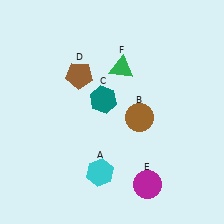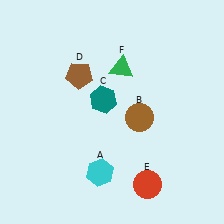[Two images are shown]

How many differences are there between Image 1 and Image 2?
There is 1 difference between the two images.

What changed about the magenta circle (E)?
In Image 1, E is magenta. In Image 2, it changed to red.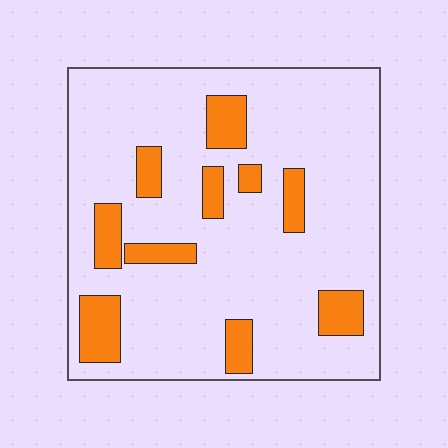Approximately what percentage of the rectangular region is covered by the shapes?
Approximately 15%.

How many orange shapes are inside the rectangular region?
10.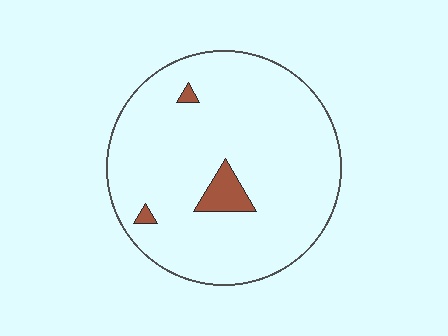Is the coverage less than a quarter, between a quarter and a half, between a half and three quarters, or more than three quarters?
Less than a quarter.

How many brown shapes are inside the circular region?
3.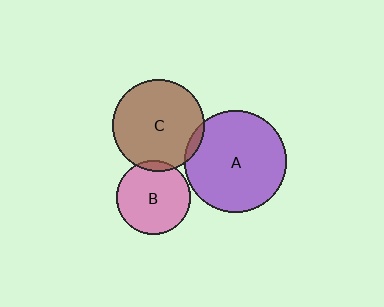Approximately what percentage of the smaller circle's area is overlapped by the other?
Approximately 5%.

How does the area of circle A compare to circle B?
Approximately 1.9 times.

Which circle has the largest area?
Circle A (purple).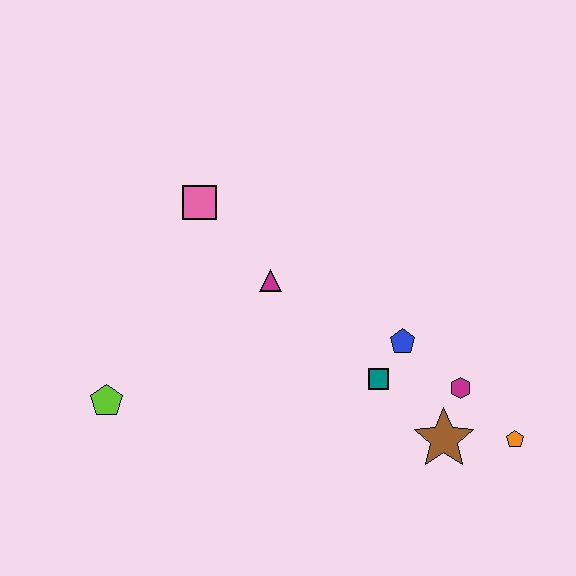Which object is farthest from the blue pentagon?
The lime pentagon is farthest from the blue pentagon.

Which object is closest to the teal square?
The blue pentagon is closest to the teal square.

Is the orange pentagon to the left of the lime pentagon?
No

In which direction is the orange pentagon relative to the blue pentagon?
The orange pentagon is to the right of the blue pentagon.